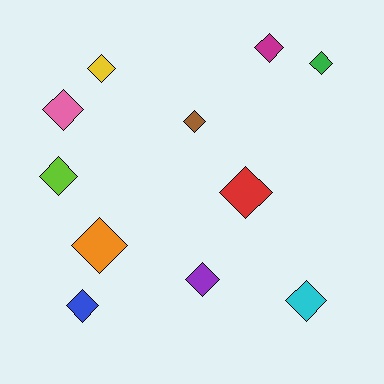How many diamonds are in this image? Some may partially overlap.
There are 11 diamonds.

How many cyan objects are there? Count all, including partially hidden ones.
There is 1 cyan object.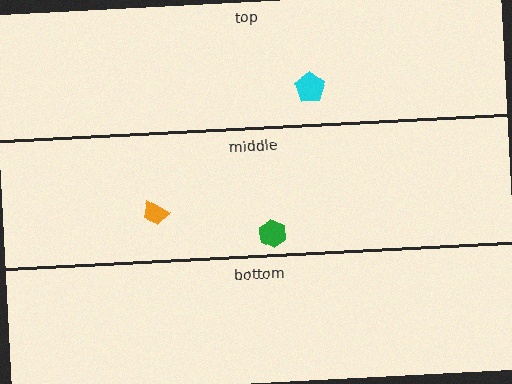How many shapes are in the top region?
1.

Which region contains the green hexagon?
The middle region.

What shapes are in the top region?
The cyan pentagon.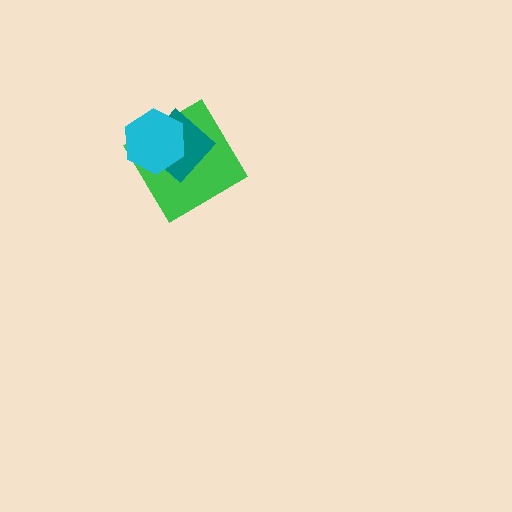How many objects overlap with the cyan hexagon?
2 objects overlap with the cyan hexagon.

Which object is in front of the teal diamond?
The cyan hexagon is in front of the teal diamond.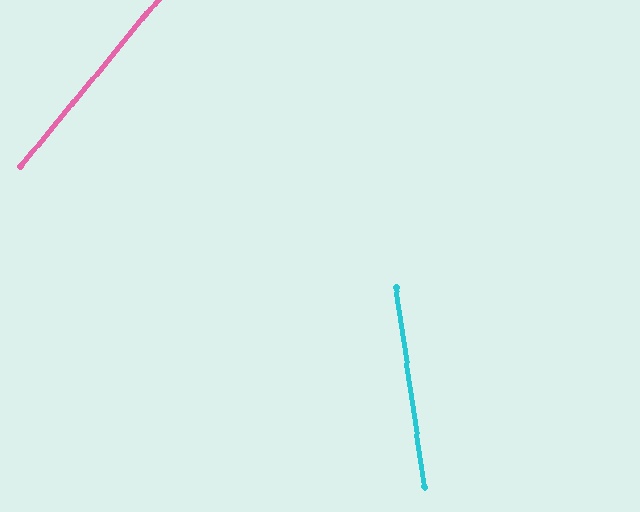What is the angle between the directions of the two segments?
Approximately 47 degrees.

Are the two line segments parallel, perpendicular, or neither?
Neither parallel nor perpendicular — they differ by about 47°.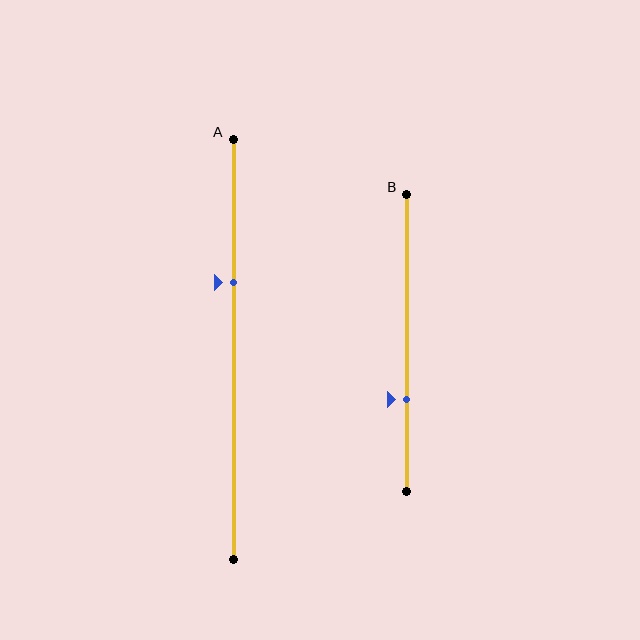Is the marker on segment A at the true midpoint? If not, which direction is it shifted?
No, the marker on segment A is shifted upward by about 16% of the segment length.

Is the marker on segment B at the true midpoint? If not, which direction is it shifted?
No, the marker on segment B is shifted downward by about 19% of the segment length.